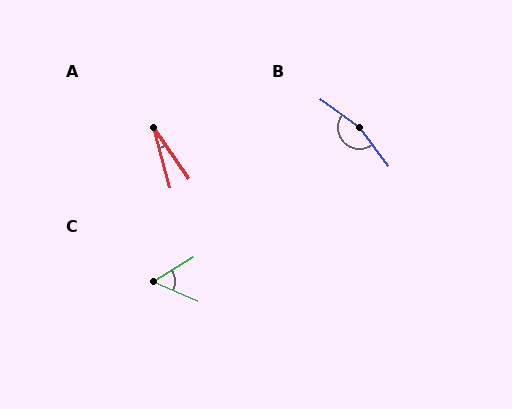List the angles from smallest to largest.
A (19°), C (55°), B (163°).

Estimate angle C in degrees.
Approximately 55 degrees.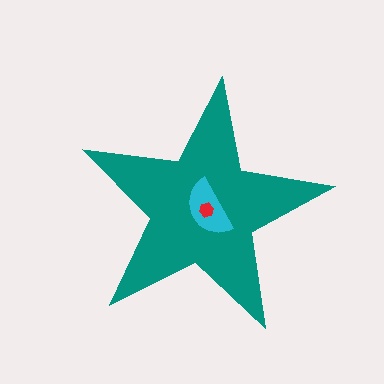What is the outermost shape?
The teal star.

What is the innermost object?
The red hexagon.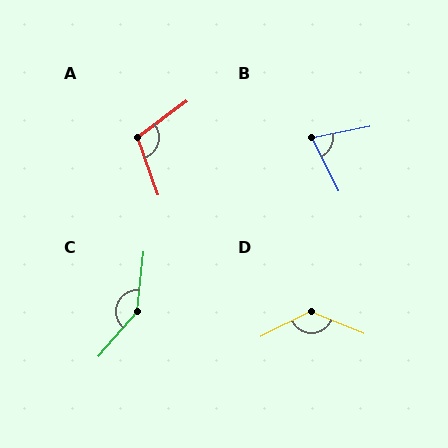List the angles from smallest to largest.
B (75°), A (107°), D (131°), C (145°).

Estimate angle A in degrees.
Approximately 107 degrees.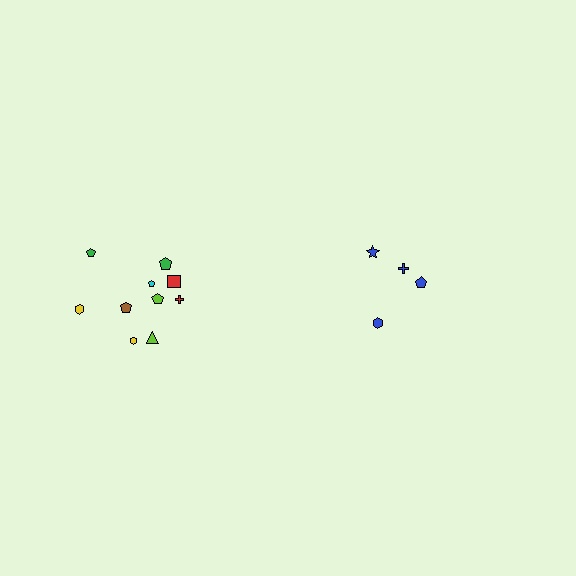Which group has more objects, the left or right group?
The left group.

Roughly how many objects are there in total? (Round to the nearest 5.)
Roughly 15 objects in total.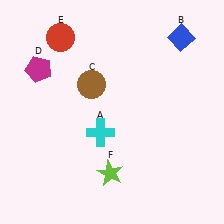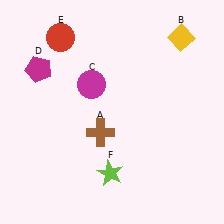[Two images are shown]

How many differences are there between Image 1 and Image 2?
There are 3 differences between the two images.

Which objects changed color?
A changed from cyan to brown. B changed from blue to yellow. C changed from brown to magenta.